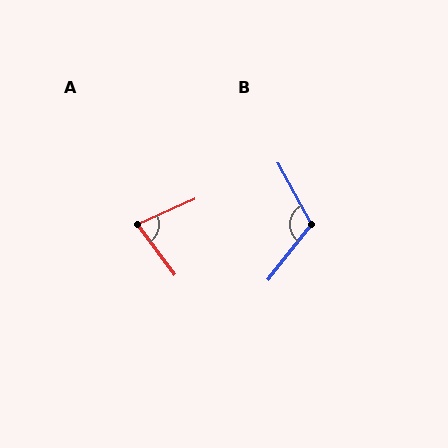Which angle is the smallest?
A, at approximately 78 degrees.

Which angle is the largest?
B, at approximately 113 degrees.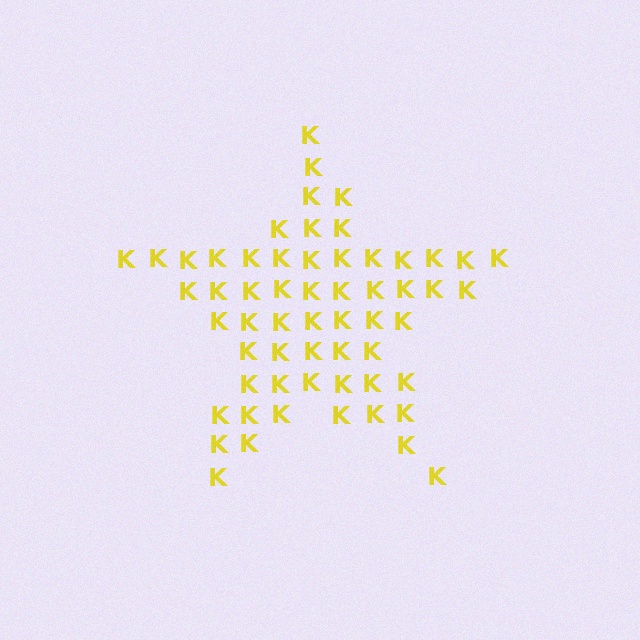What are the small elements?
The small elements are letter K's.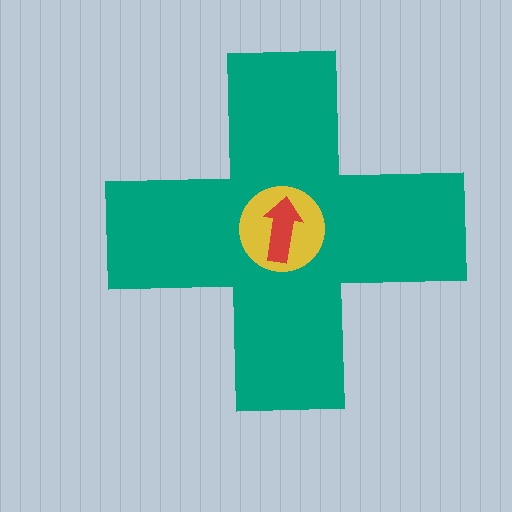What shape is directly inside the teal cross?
The yellow circle.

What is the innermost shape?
The red arrow.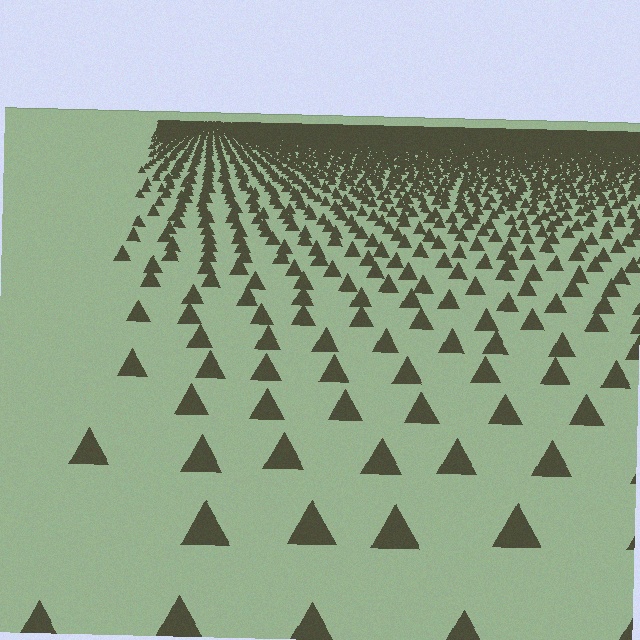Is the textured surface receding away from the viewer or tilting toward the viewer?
The surface is receding away from the viewer. Texture elements get smaller and denser toward the top.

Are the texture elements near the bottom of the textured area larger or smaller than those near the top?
Larger. Near the bottom, elements are closer to the viewer and appear at a bigger on-screen size.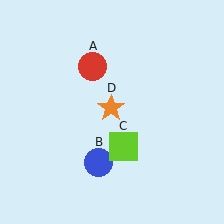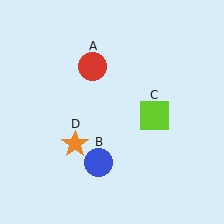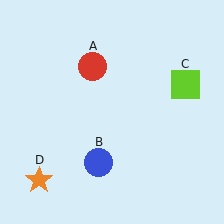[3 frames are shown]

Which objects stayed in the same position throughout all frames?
Red circle (object A) and blue circle (object B) remained stationary.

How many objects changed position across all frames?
2 objects changed position: lime square (object C), orange star (object D).